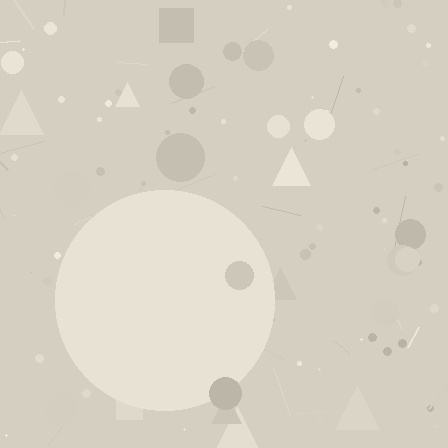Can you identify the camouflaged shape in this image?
The camouflaged shape is a circle.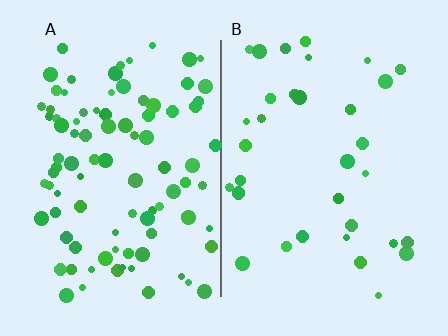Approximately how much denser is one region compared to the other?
Approximately 2.7× — region A over region B.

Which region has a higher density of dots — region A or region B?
A (the left).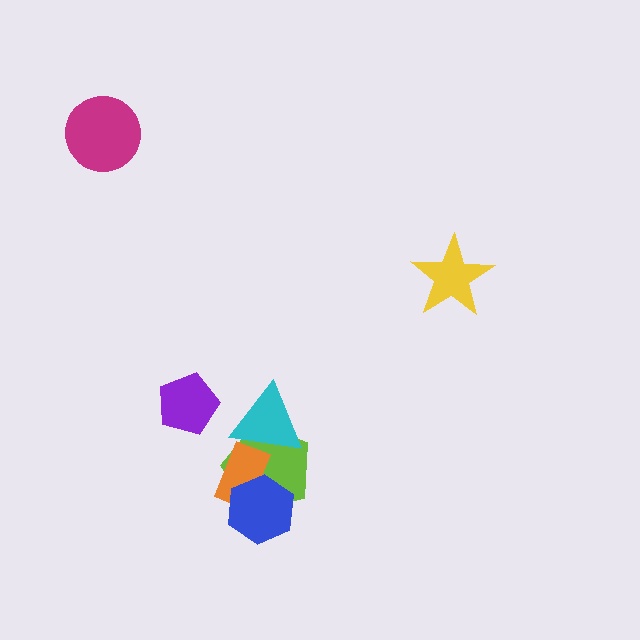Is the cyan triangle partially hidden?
Yes, it is partially covered by another shape.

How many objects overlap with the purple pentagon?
0 objects overlap with the purple pentagon.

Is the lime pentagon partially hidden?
Yes, it is partially covered by another shape.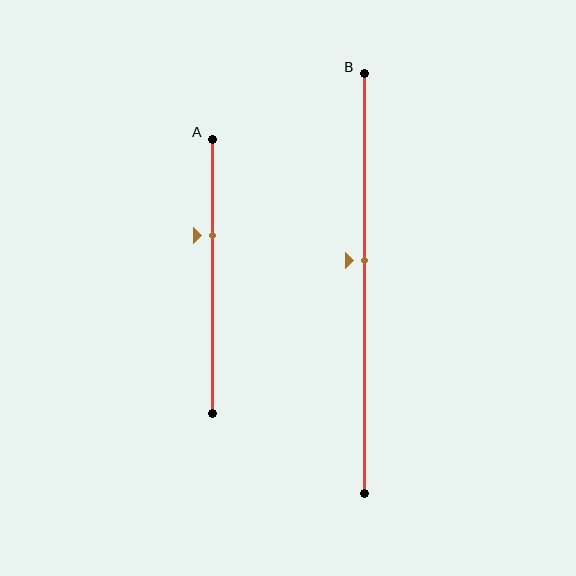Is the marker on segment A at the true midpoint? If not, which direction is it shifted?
No, the marker on segment A is shifted upward by about 15% of the segment length.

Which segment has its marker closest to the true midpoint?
Segment B has its marker closest to the true midpoint.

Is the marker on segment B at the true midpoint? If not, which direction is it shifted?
No, the marker on segment B is shifted upward by about 5% of the segment length.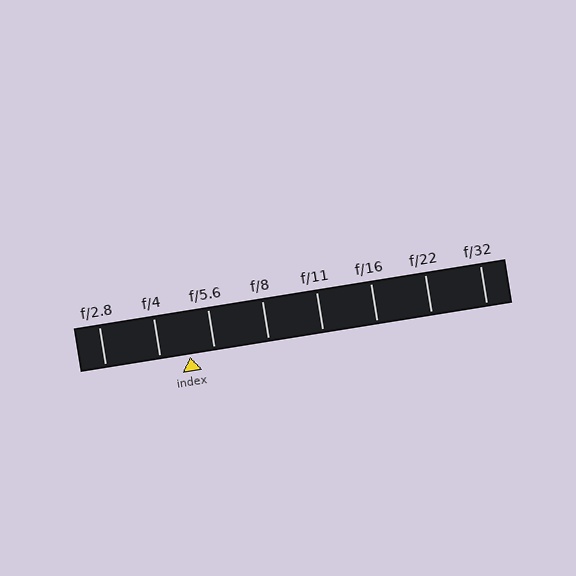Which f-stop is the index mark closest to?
The index mark is closest to f/5.6.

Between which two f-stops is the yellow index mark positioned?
The index mark is between f/4 and f/5.6.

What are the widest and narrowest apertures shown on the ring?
The widest aperture shown is f/2.8 and the narrowest is f/32.